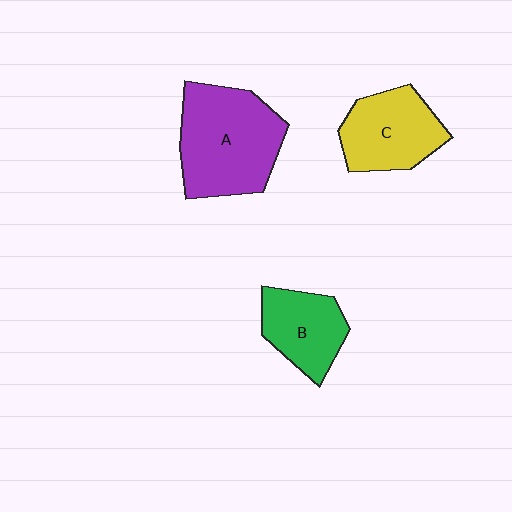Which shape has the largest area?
Shape A (purple).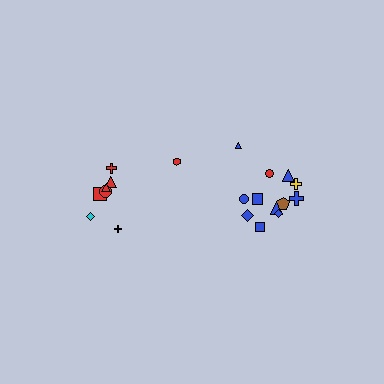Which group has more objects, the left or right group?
The right group.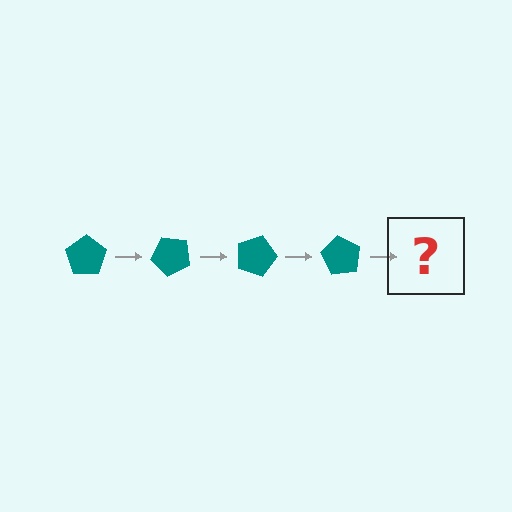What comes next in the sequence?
The next element should be a teal pentagon rotated 180 degrees.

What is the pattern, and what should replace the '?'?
The pattern is that the pentagon rotates 45 degrees each step. The '?' should be a teal pentagon rotated 180 degrees.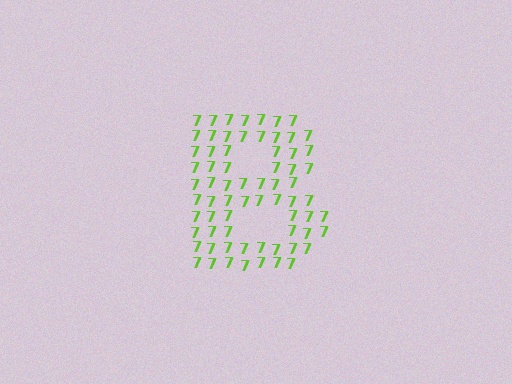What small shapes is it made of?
It is made of small digit 7's.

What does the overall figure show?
The overall figure shows the letter B.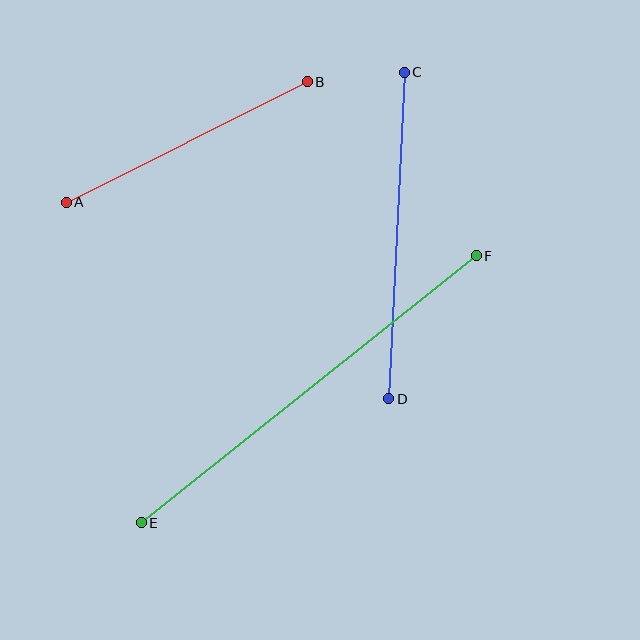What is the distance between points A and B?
The distance is approximately 270 pixels.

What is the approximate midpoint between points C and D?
The midpoint is at approximately (397, 236) pixels.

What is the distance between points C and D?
The distance is approximately 326 pixels.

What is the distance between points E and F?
The distance is approximately 428 pixels.